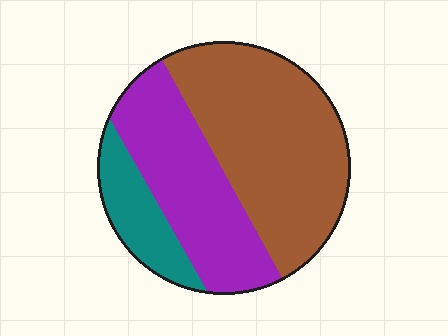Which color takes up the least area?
Teal, at roughly 15%.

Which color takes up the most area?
Brown, at roughly 50%.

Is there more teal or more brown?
Brown.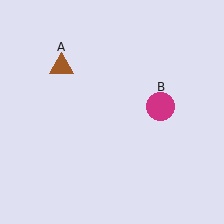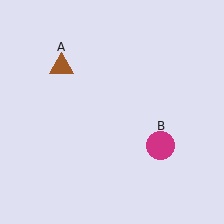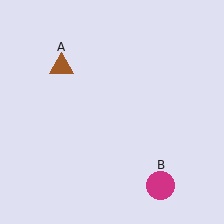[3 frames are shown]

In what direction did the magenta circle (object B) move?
The magenta circle (object B) moved down.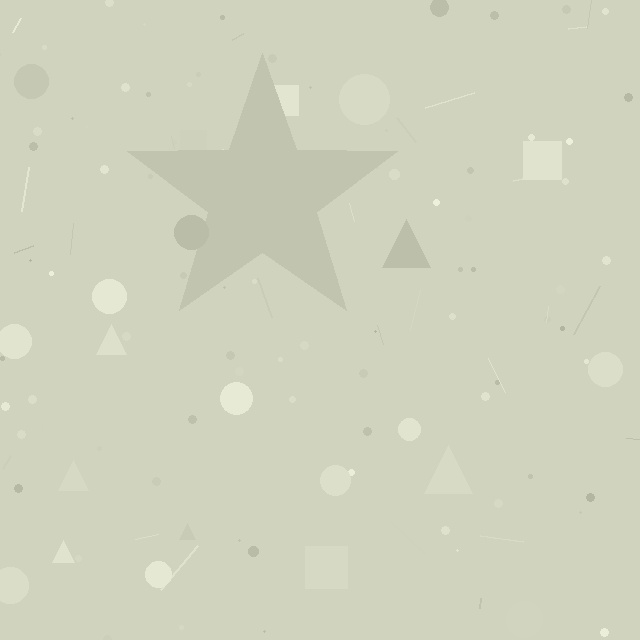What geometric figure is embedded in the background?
A star is embedded in the background.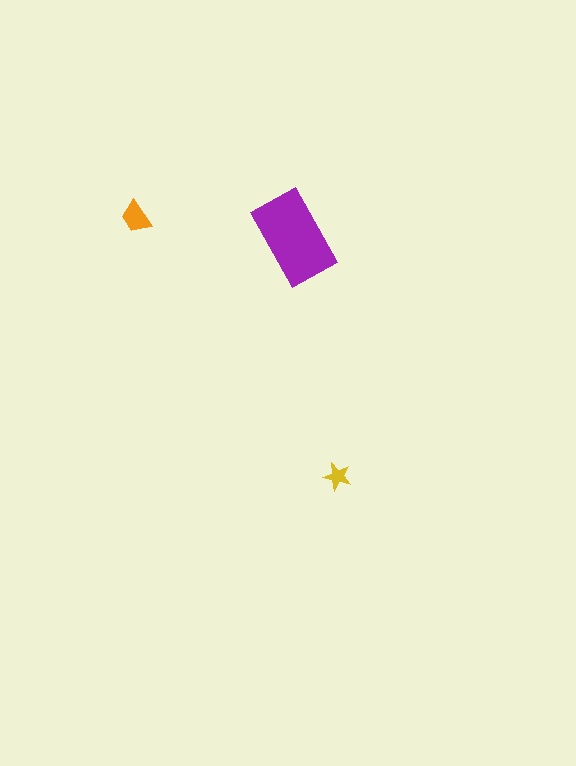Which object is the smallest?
The yellow star.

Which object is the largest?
The purple rectangle.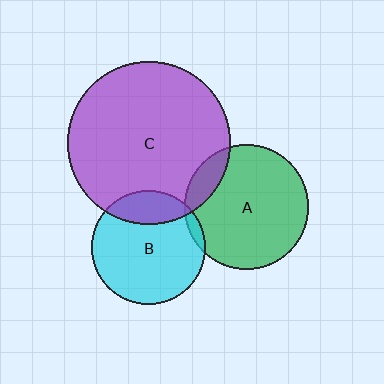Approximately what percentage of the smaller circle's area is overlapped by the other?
Approximately 5%.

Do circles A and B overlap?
Yes.